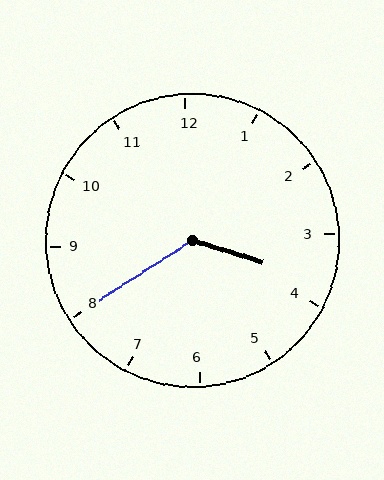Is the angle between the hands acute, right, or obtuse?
It is obtuse.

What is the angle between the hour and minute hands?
Approximately 130 degrees.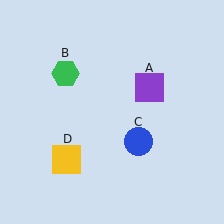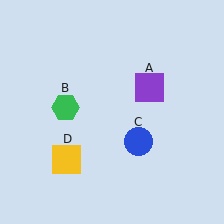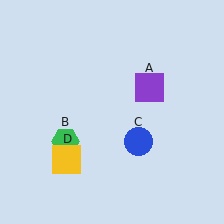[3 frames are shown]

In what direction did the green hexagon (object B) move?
The green hexagon (object B) moved down.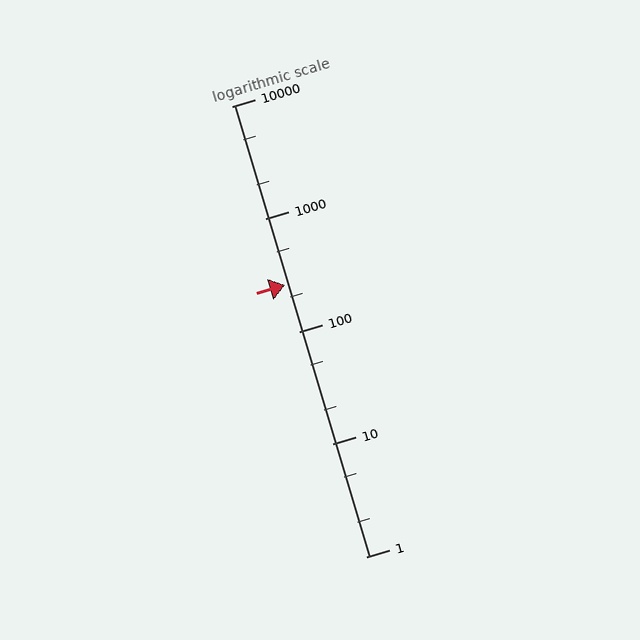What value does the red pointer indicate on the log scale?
The pointer indicates approximately 260.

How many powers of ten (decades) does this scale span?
The scale spans 4 decades, from 1 to 10000.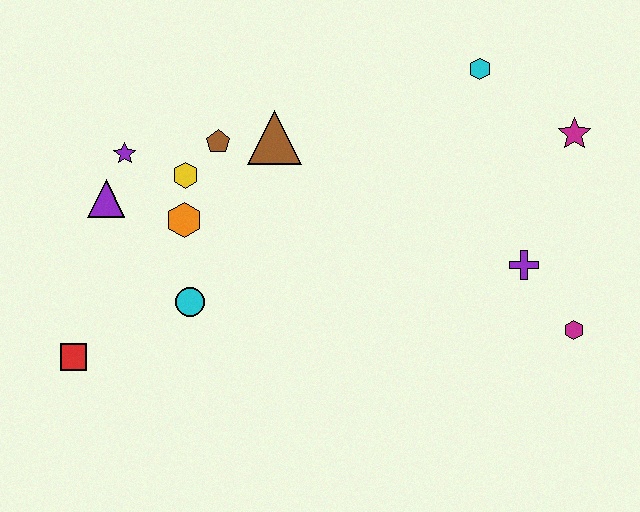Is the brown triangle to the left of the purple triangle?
No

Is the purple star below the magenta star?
Yes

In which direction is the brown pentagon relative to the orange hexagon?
The brown pentagon is above the orange hexagon.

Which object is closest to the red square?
The cyan circle is closest to the red square.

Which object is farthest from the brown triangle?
The magenta hexagon is farthest from the brown triangle.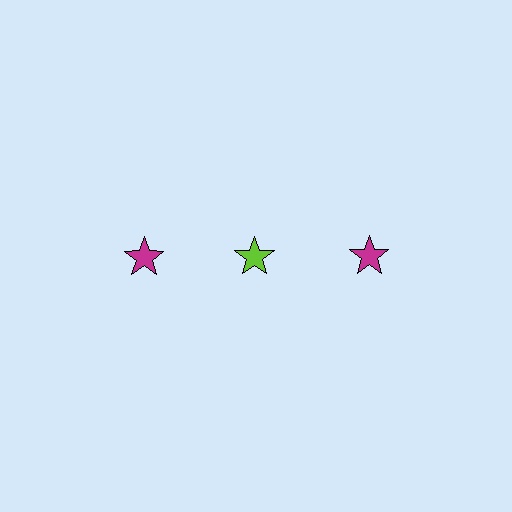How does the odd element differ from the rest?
It has a different color: lime instead of magenta.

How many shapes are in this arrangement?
There are 3 shapes arranged in a grid pattern.